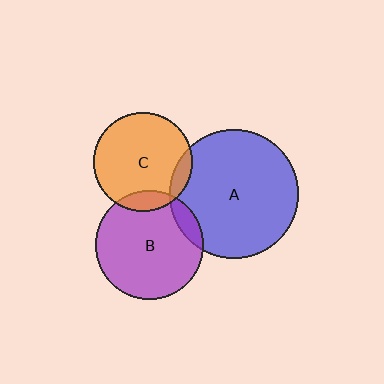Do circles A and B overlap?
Yes.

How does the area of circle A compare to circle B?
Approximately 1.4 times.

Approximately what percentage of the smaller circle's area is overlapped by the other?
Approximately 10%.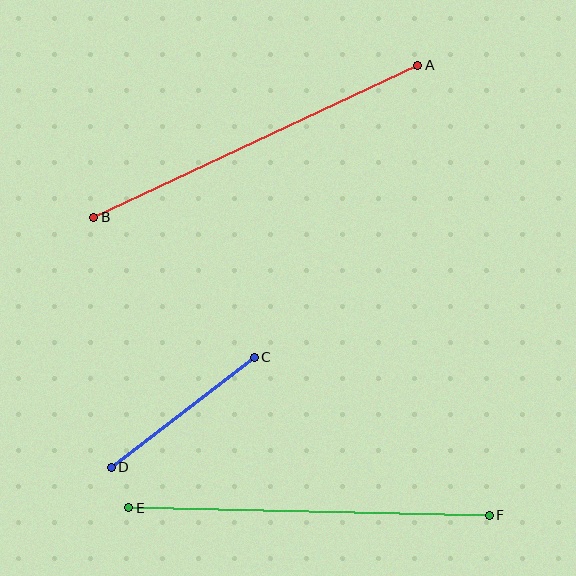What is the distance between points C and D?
The distance is approximately 180 pixels.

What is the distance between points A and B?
The distance is approximately 358 pixels.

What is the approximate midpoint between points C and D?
The midpoint is at approximately (183, 412) pixels.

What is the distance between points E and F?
The distance is approximately 360 pixels.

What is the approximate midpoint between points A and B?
The midpoint is at approximately (256, 141) pixels.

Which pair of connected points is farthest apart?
Points E and F are farthest apart.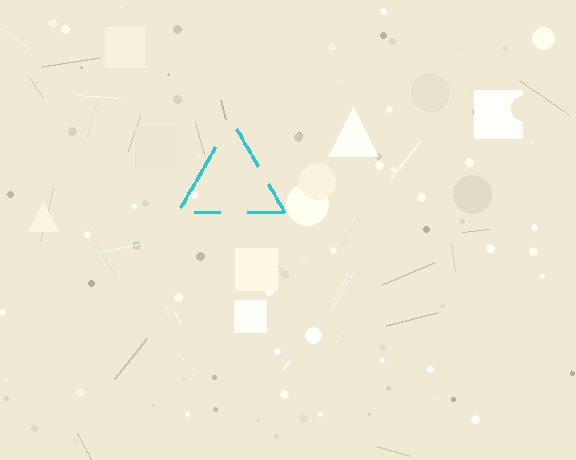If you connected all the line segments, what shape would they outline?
They would outline a triangle.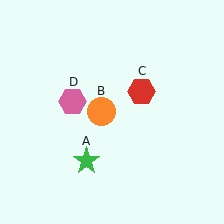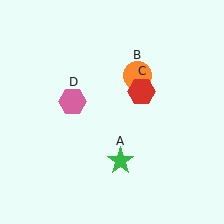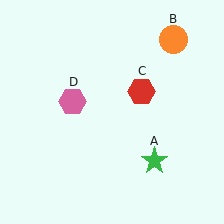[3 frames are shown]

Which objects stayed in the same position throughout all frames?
Red hexagon (object C) and pink hexagon (object D) remained stationary.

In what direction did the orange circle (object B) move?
The orange circle (object B) moved up and to the right.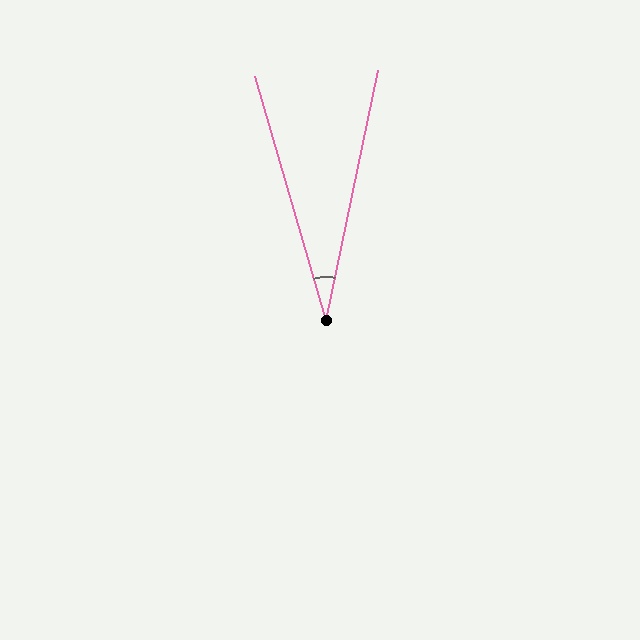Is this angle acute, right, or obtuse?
It is acute.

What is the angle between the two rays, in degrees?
Approximately 28 degrees.